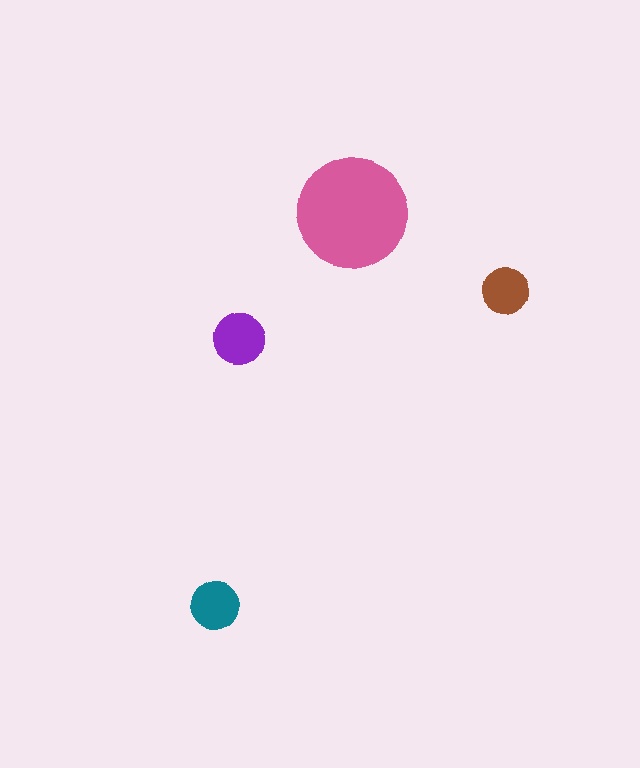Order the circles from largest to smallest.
the pink one, the purple one, the teal one, the brown one.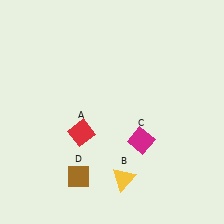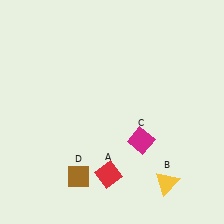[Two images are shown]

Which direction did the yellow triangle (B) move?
The yellow triangle (B) moved right.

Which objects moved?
The objects that moved are: the red diamond (A), the yellow triangle (B).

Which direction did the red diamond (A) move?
The red diamond (A) moved down.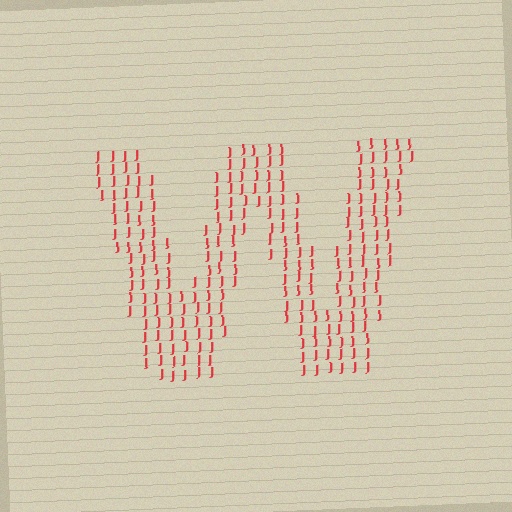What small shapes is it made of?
It is made of small letter J's.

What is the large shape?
The large shape is the letter W.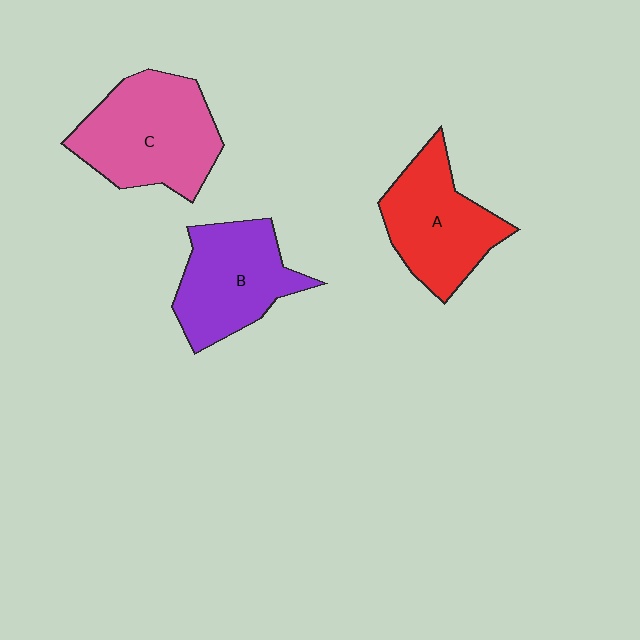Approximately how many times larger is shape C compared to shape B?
Approximately 1.2 times.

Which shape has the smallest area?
Shape B (purple).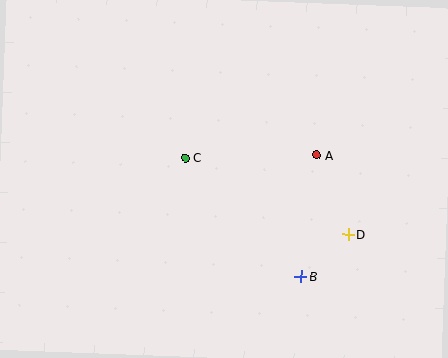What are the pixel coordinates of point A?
Point A is at (317, 155).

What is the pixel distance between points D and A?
The distance between D and A is 85 pixels.